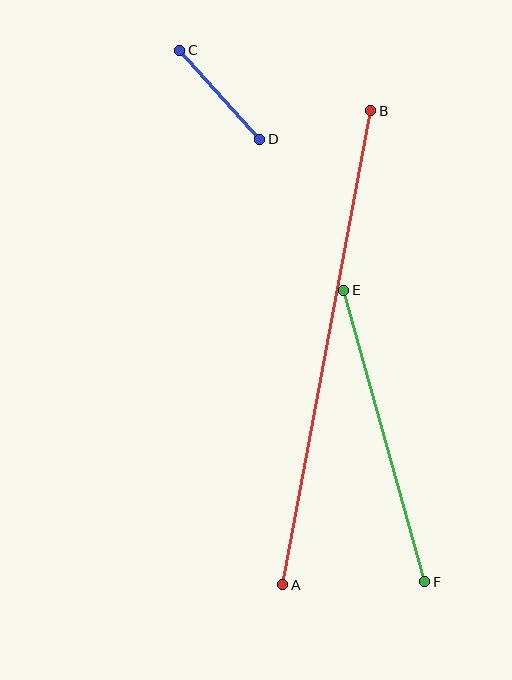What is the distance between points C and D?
The distance is approximately 120 pixels.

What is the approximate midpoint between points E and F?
The midpoint is at approximately (384, 436) pixels.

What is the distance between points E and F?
The distance is approximately 303 pixels.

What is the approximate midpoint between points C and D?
The midpoint is at approximately (220, 95) pixels.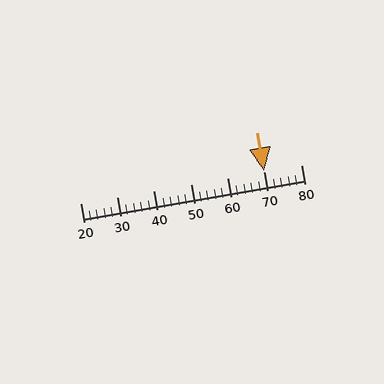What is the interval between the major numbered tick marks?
The major tick marks are spaced 10 units apart.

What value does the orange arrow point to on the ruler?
The orange arrow points to approximately 70.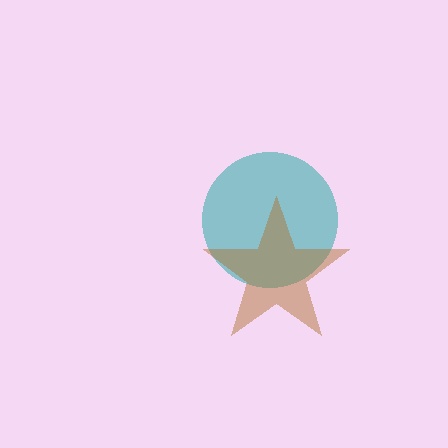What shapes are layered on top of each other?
The layered shapes are: a teal circle, a brown star.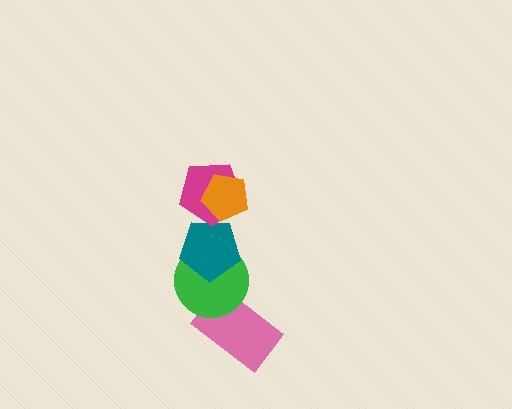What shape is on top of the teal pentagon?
The magenta pentagon is on top of the teal pentagon.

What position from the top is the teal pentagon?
The teal pentagon is 3rd from the top.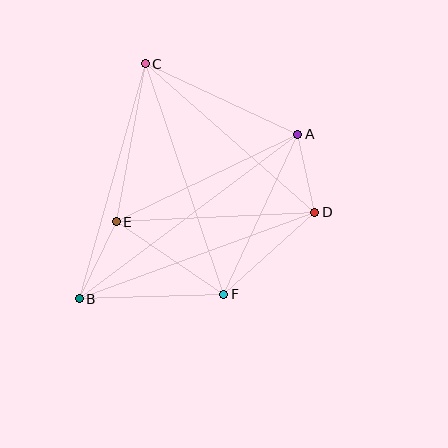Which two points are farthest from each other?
Points A and B are farthest from each other.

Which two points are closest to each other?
Points A and D are closest to each other.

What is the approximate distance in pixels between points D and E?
The distance between D and E is approximately 199 pixels.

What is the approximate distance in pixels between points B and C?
The distance between B and C is approximately 244 pixels.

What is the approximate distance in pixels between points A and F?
The distance between A and F is approximately 176 pixels.